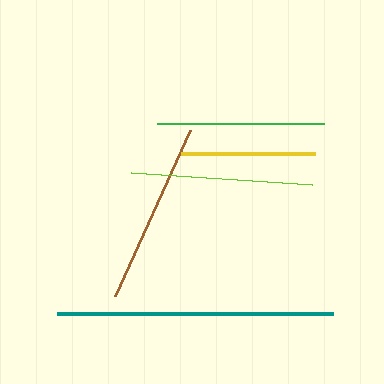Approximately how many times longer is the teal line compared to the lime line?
The teal line is approximately 1.5 times the length of the lime line.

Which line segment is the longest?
The teal line is the longest at approximately 276 pixels.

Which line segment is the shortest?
The yellow line is the shortest at approximately 134 pixels.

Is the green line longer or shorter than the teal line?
The teal line is longer than the green line.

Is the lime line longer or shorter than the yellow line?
The lime line is longer than the yellow line.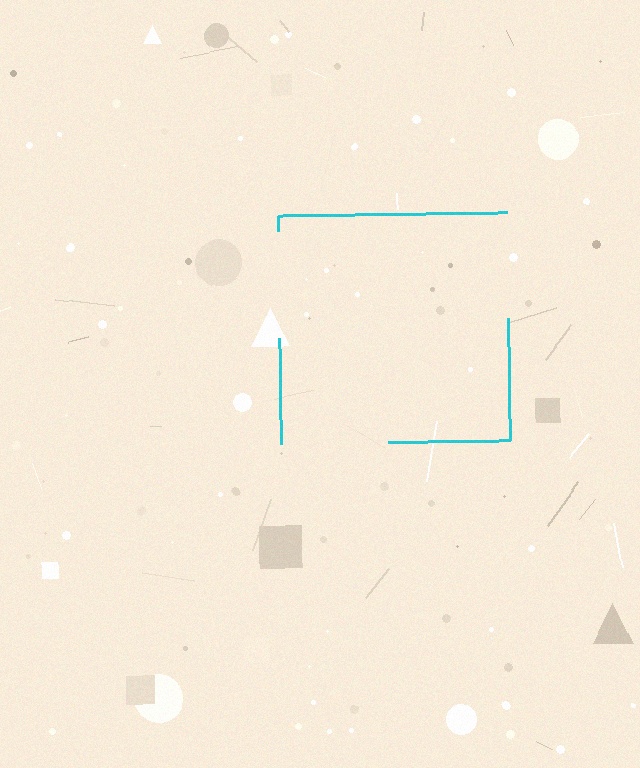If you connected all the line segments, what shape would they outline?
They would outline a square.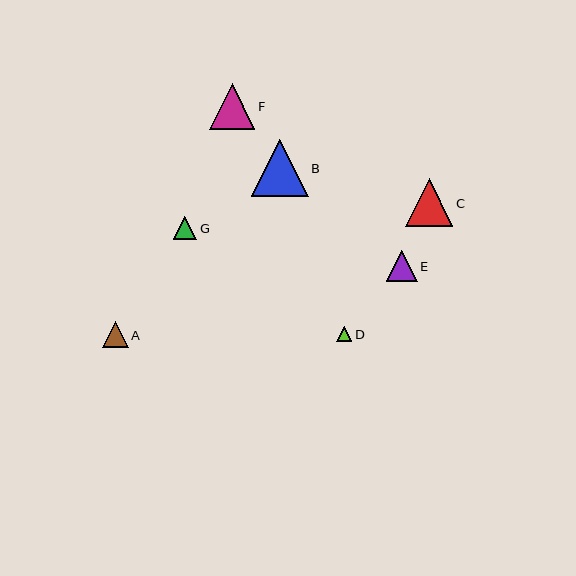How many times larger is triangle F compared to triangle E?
Triangle F is approximately 1.5 times the size of triangle E.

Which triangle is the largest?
Triangle B is the largest with a size of approximately 56 pixels.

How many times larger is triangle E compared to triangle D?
Triangle E is approximately 2.0 times the size of triangle D.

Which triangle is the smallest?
Triangle D is the smallest with a size of approximately 15 pixels.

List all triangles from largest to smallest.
From largest to smallest: B, C, F, E, A, G, D.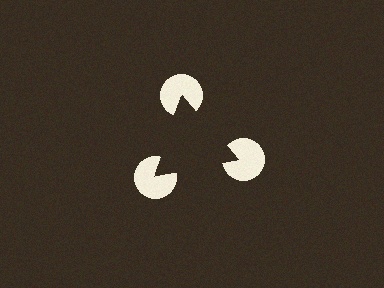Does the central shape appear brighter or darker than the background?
It typically appears slightly darker than the background, even though no actual brightness change is drawn.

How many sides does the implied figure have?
3 sides.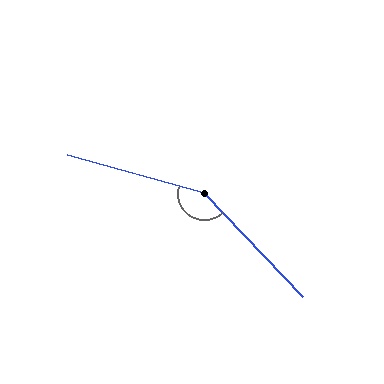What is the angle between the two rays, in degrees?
Approximately 149 degrees.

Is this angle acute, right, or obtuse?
It is obtuse.